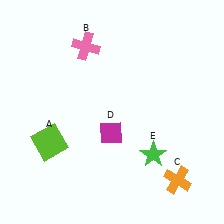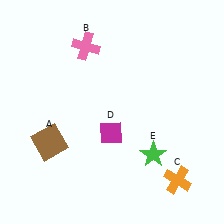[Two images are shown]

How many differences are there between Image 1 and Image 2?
There is 1 difference between the two images.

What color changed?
The square (A) changed from lime in Image 1 to brown in Image 2.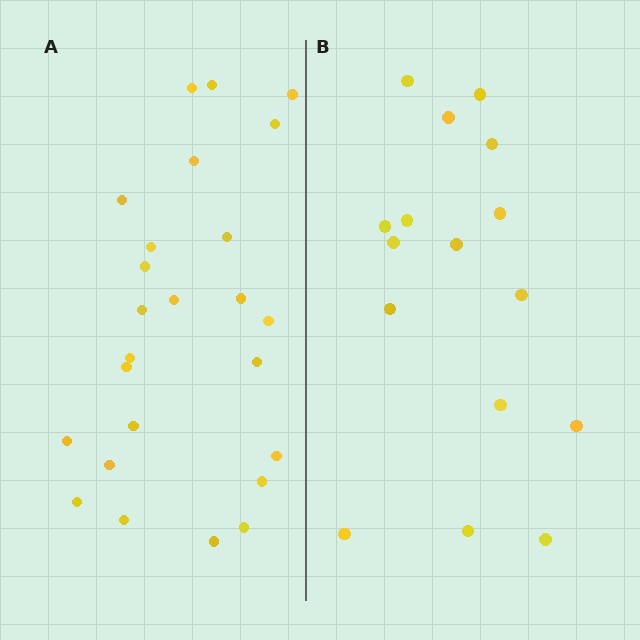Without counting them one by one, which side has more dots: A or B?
Region A (the left region) has more dots.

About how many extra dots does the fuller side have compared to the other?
Region A has roughly 8 or so more dots than region B.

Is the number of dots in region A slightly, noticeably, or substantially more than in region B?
Region A has substantially more. The ratio is roughly 1.6 to 1.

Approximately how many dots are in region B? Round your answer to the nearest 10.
About 20 dots. (The exact count is 16, which rounds to 20.)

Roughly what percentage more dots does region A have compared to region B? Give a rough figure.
About 55% more.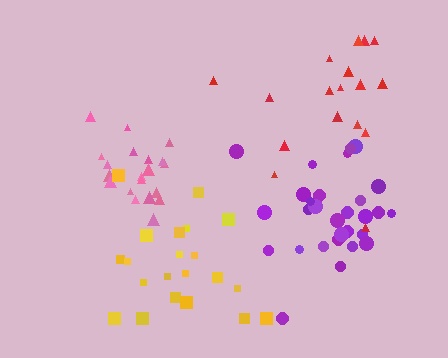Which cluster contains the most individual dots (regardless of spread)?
Purple (29).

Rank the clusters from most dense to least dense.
pink, purple, yellow, red.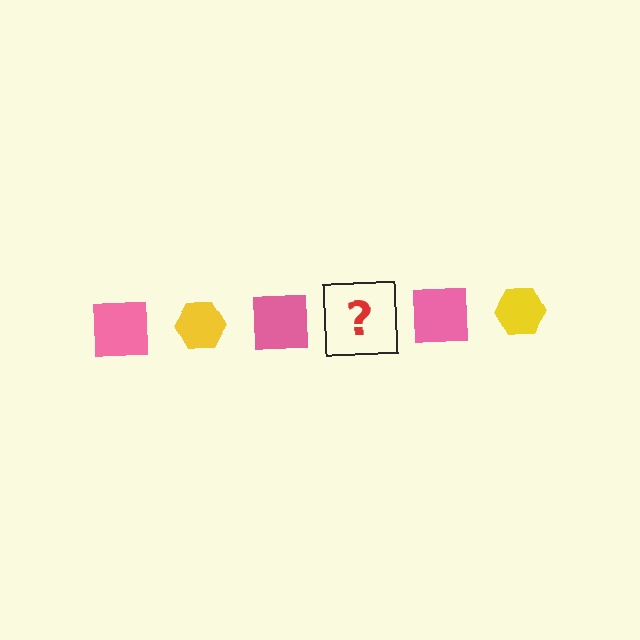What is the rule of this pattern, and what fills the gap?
The rule is that the pattern alternates between pink square and yellow hexagon. The gap should be filled with a yellow hexagon.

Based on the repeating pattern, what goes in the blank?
The blank should be a yellow hexagon.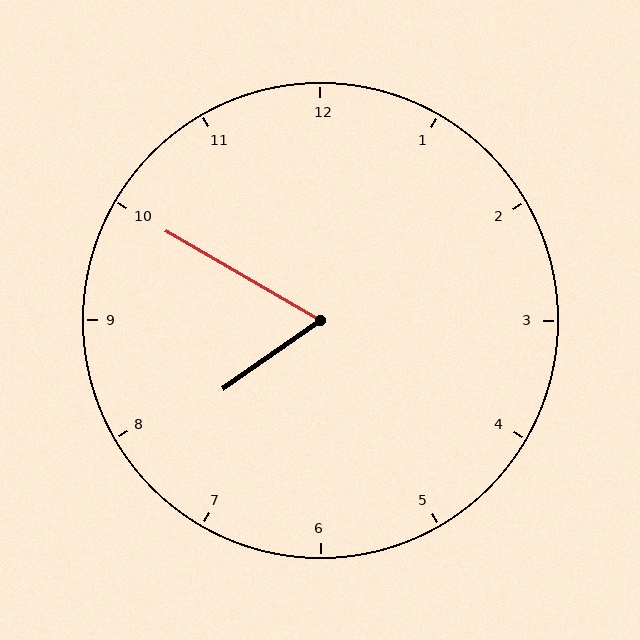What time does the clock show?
7:50.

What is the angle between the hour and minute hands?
Approximately 65 degrees.